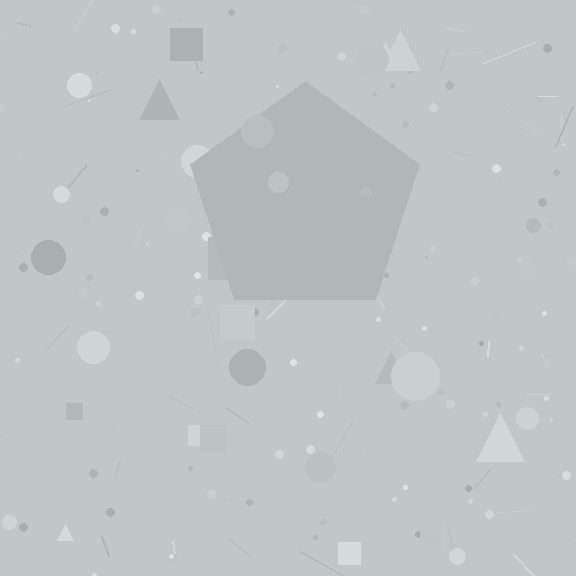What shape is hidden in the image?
A pentagon is hidden in the image.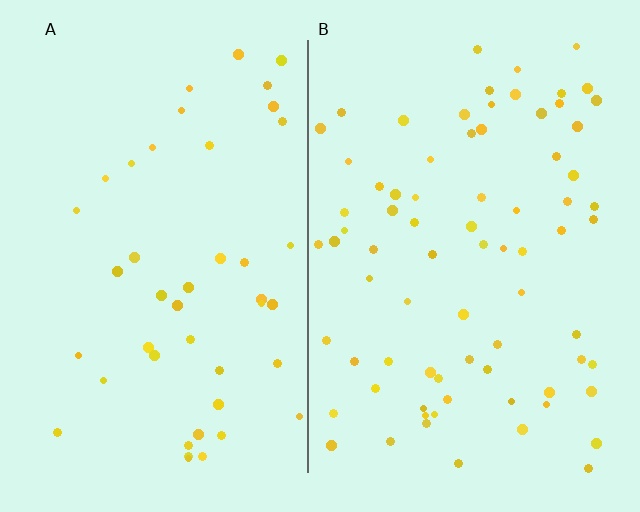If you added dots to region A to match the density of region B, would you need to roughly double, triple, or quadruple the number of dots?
Approximately double.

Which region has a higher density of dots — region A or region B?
B (the right).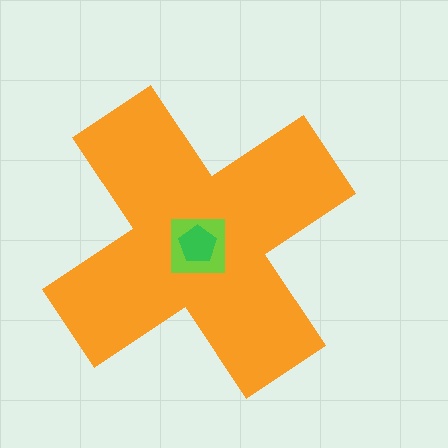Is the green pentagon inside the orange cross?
Yes.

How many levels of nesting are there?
3.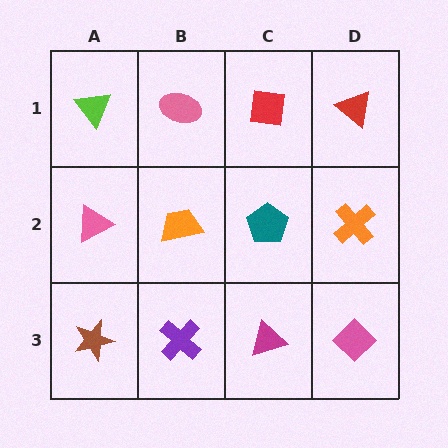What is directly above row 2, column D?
A red triangle.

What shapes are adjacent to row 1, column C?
A teal pentagon (row 2, column C), a pink ellipse (row 1, column B), a red triangle (row 1, column D).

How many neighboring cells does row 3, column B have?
3.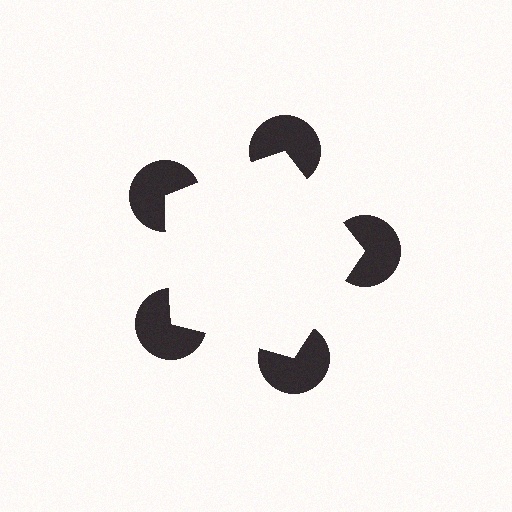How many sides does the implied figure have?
5 sides.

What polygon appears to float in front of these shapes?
An illusory pentagon — its edges are inferred from the aligned wedge cuts in the pac-man discs, not physically drawn.